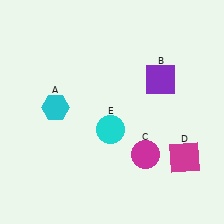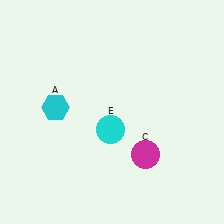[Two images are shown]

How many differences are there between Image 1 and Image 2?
There are 2 differences between the two images.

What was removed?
The magenta square (D), the purple square (B) were removed in Image 2.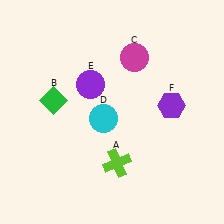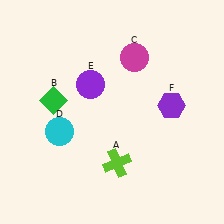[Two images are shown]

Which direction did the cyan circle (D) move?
The cyan circle (D) moved left.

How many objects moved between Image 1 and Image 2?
1 object moved between the two images.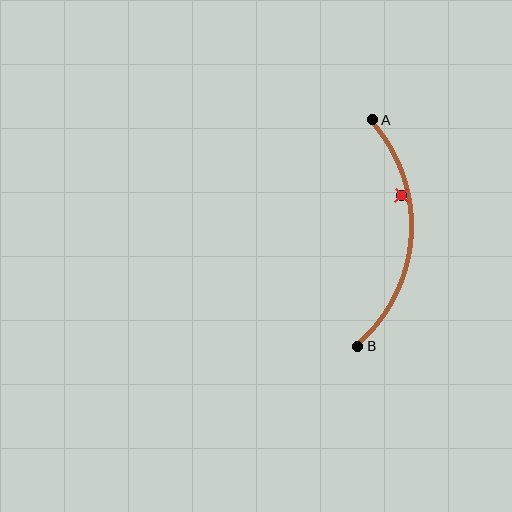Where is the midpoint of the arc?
The arc midpoint is the point on the curve farthest from the straight line joining A and B. It sits to the right of that line.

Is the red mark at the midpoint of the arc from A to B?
No — the red mark does not lie on the arc at all. It sits slightly inside the curve.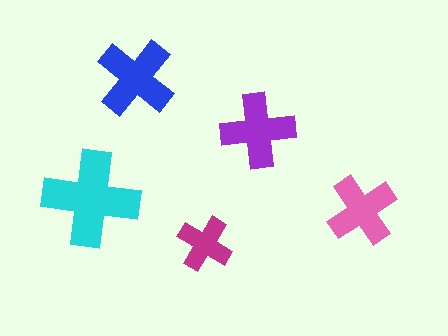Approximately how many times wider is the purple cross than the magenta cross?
About 1.5 times wider.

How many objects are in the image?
There are 5 objects in the image.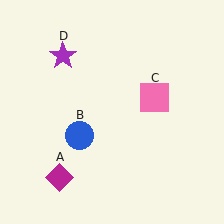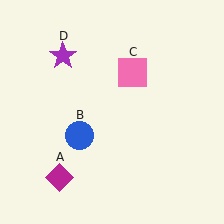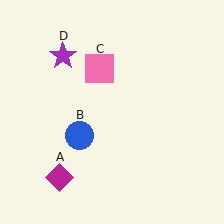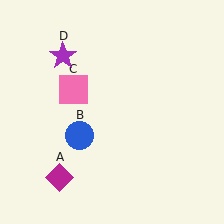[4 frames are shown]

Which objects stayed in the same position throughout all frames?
Magenta diamond (object A) and blue circle (object B) and purple star (object D) remained stationary.